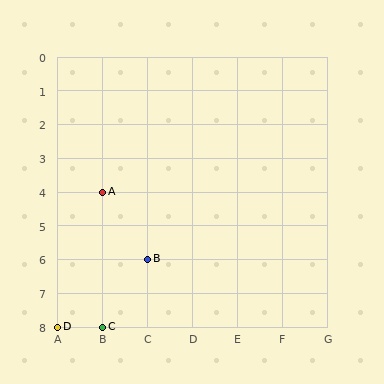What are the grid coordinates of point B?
Point B is at grid coordinates (C, 6).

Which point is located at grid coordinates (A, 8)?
Point D is at (A, 8).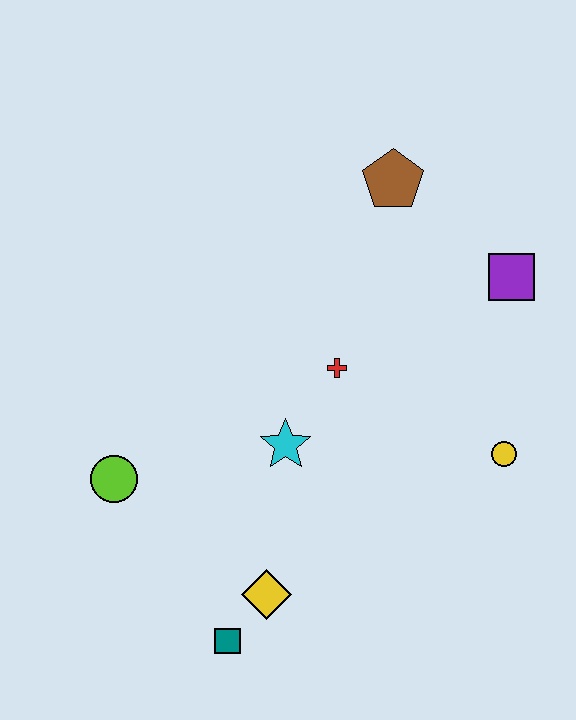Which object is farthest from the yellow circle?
The lime circle is farthest from the yellow circle.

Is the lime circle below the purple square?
Yes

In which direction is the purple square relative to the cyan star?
The purple square is to the right of the cyan star.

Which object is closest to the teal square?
The yellow diamond is closest to the teal square.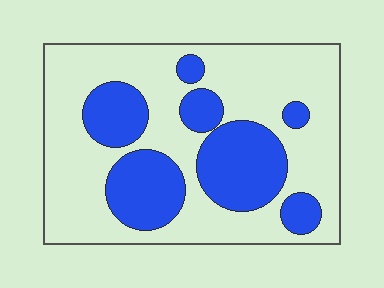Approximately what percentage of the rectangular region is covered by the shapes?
Approximately 35%.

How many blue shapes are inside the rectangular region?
7.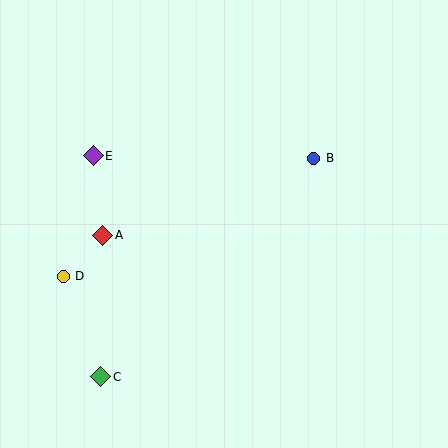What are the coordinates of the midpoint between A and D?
The midpoint between A and D is at (83, 256).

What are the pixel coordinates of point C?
Point C is at (101, 377).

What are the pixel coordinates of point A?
Point A is at (103, 235).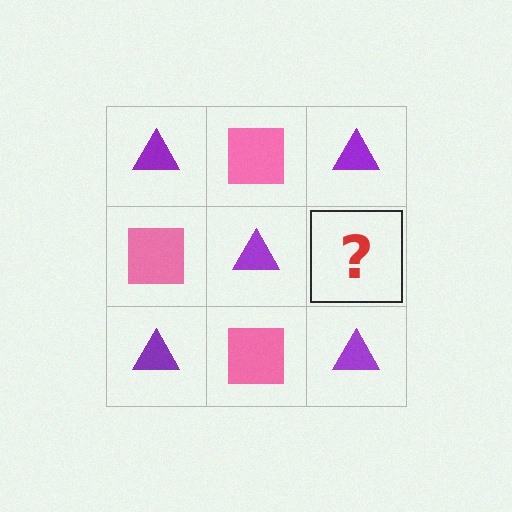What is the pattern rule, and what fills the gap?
The rule is that it alternates purple triangle and pink square in a checkerboard pattern. The gap should be filled with a pink square.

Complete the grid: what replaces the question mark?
The question mark should be replaced with a pink square.